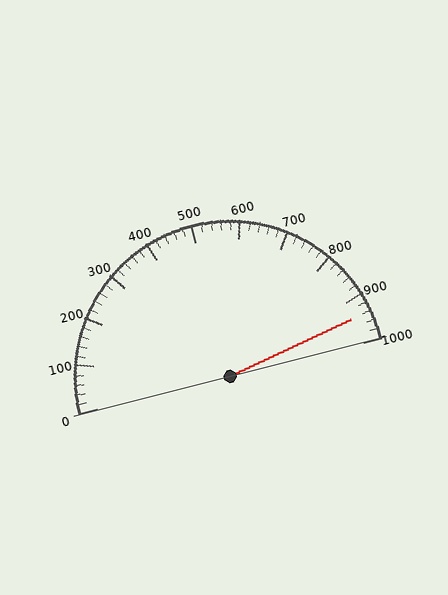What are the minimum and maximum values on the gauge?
The gauge ranges from 0 to 1000.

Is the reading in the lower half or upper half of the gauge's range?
The reading is in the upper half of the range (0 to 1000).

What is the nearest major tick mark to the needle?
The nearest major tick mark is 900.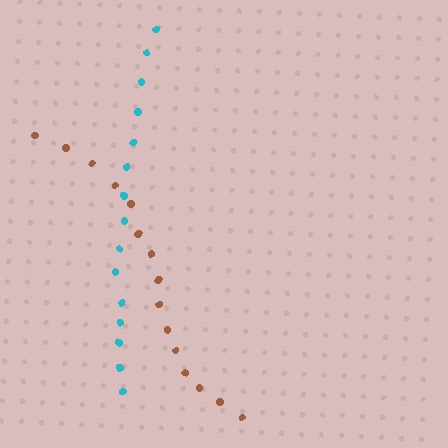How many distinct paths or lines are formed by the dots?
There are 2 distinct paths.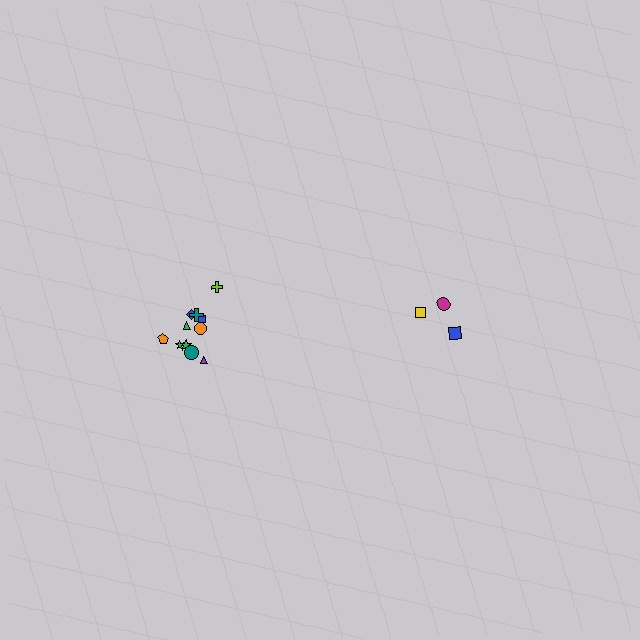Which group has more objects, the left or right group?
The left group.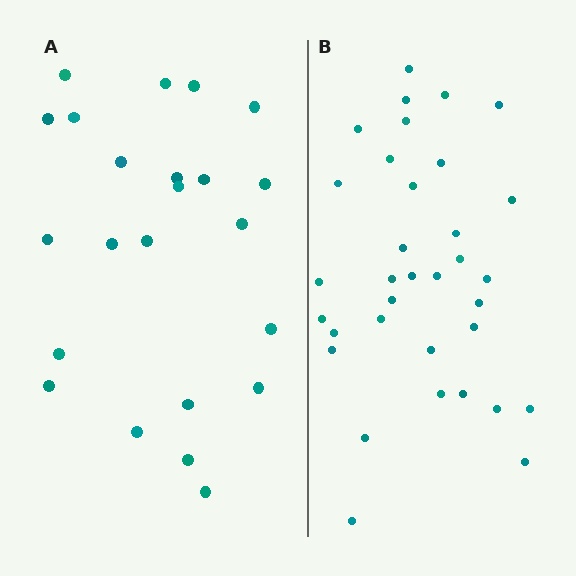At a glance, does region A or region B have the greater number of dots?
Region B (the right region) has more dots.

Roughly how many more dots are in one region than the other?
Region B has roughly 12 or so more dots than region A.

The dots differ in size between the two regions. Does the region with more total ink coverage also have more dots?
No. Region A has more total ink coverage because its dots are larger, but region B actually contains more individual dots. Total area can be misleading — the number of items is what matters here.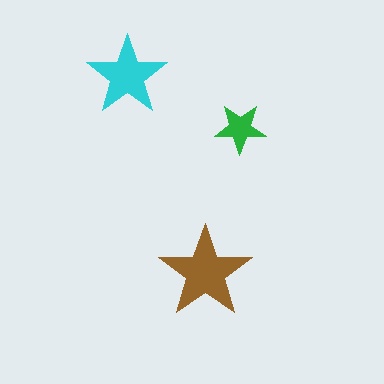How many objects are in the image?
There are 3 objects in the image.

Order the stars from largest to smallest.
the brown one, the cyan one, the green one.